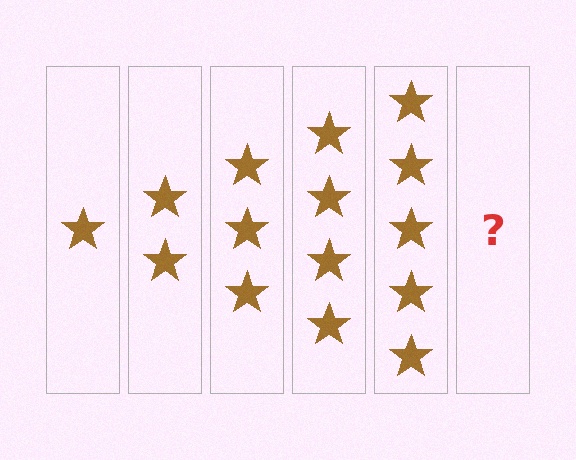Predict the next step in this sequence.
The next step is 6 stars.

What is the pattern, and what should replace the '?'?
The pattern is that each step adds one more star. The '?' should be 6 stars.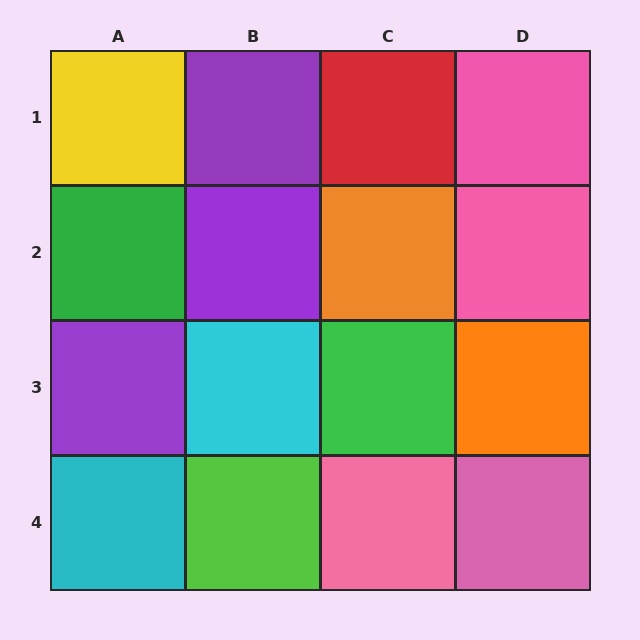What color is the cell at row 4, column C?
Pink.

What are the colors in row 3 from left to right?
Purple, cyan, green, orange.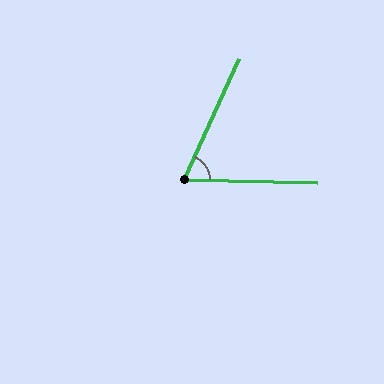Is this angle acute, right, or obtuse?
It is acute.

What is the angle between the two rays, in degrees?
Approximately 67 degrees.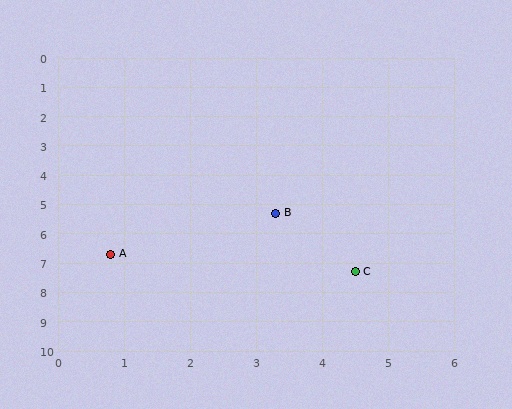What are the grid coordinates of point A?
Point A is at approximately (0.8, 6.7).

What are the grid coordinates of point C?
Point C is at approximately (4.5, 7.3).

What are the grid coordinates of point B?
Point B is at approximately (3.3, 5.3).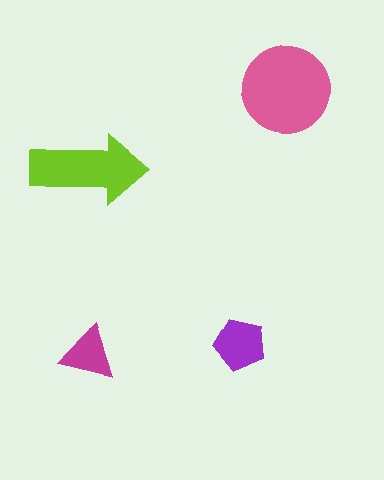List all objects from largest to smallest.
The pink circle, the lime arrow, the purple pentagon, the magenta triangle.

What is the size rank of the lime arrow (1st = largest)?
2nd.